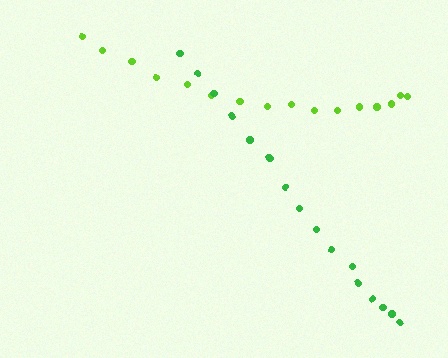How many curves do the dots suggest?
There are 2 distinct paths.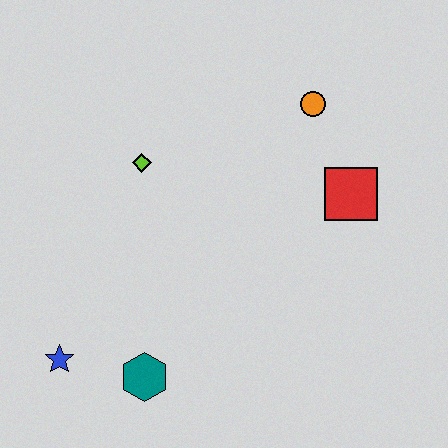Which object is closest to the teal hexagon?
The blue star is closest to the teal hexagon.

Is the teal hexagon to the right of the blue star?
Yes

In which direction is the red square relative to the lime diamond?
The red square is to the right of the lime diamond.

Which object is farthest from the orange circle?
The blue star is farthest from the orange circle.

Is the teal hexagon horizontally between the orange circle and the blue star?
Yes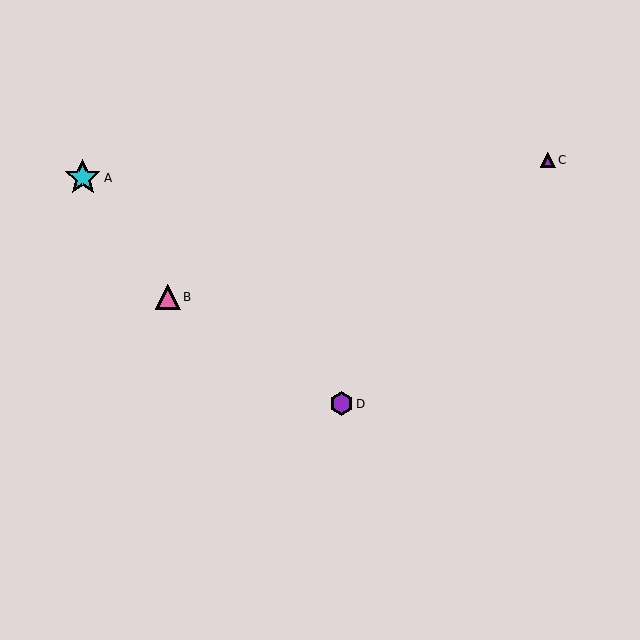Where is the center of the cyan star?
The center of the cyan star is at (83, 178).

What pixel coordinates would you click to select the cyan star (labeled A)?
Click at (83, 178) to select the cyan star A.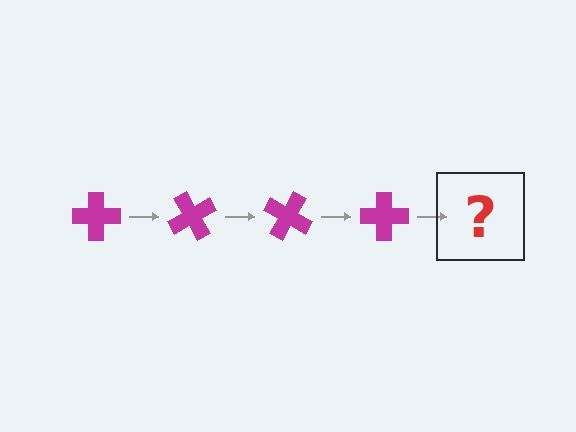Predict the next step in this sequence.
The next step is a magenta cross rotated 240 degrees.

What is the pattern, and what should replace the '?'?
The pattern is that the cross rotates 60 degrees each step. The '?' should be a magenta cross rotated 240 degrees.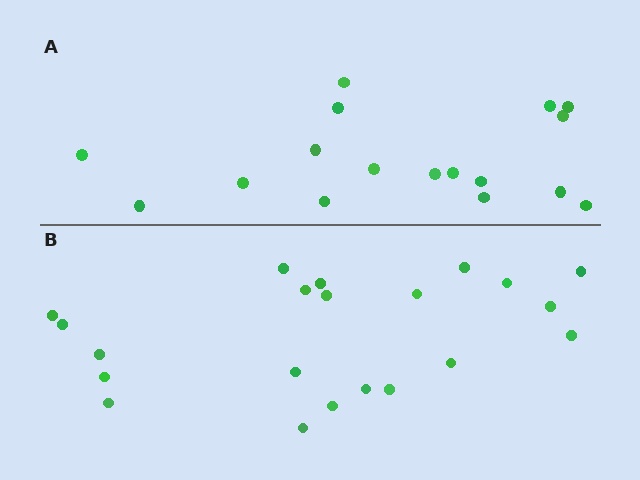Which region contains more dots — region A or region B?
Region B (the bottom region) has more dots.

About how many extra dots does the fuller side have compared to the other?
Region B has about 4 more dots than region A.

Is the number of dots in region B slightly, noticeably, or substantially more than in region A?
Region B has only slightly more — the two regions are fairly close. The ratio is roughly 1.2 to 1.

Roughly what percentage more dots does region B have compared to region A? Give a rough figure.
About 25% more.